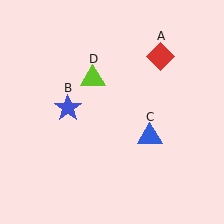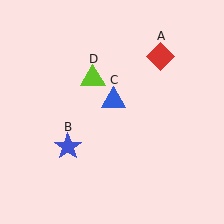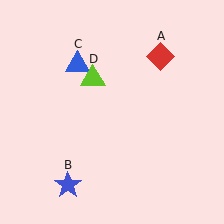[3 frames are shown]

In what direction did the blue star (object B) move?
The blue star (object B) moved down.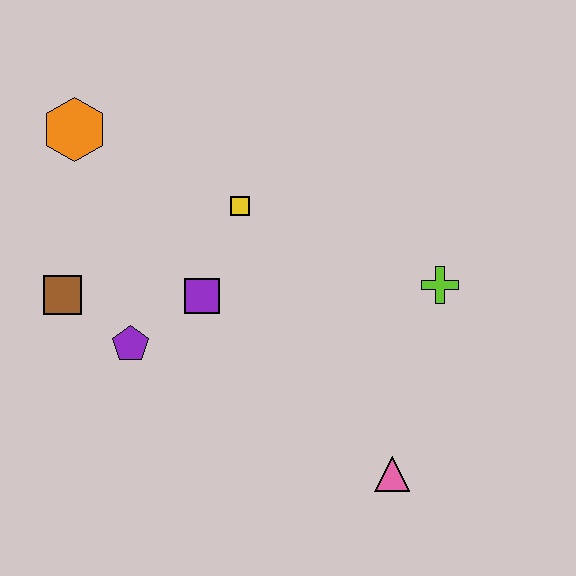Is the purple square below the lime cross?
Yes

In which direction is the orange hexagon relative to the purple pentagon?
The orange hexagon is above the purple pentagon.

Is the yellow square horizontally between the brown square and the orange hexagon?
No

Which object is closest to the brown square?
The purple pentagon is closest to the brown square.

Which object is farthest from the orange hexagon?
The pink triangle is farthest from the orange hexagon.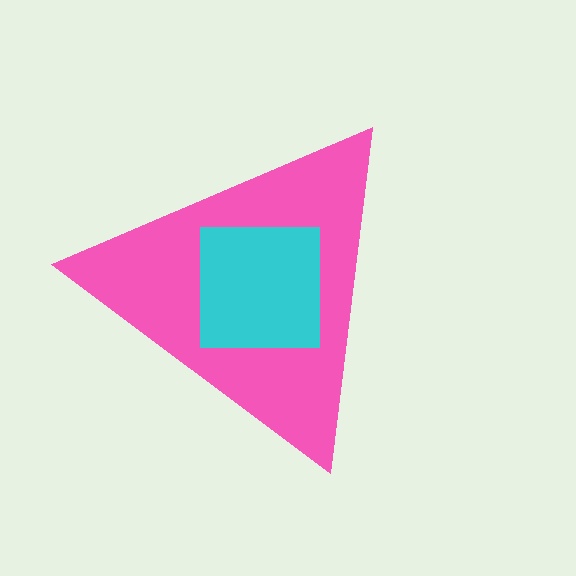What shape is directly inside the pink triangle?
The cyan square.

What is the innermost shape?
The cyan square.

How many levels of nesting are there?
2.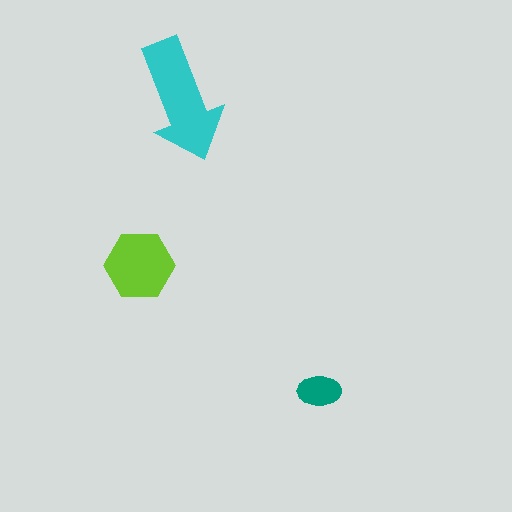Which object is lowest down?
The teal ellipse is bottommost.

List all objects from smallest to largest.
The teal ellipse, the lime hexagon, the cyan arrow.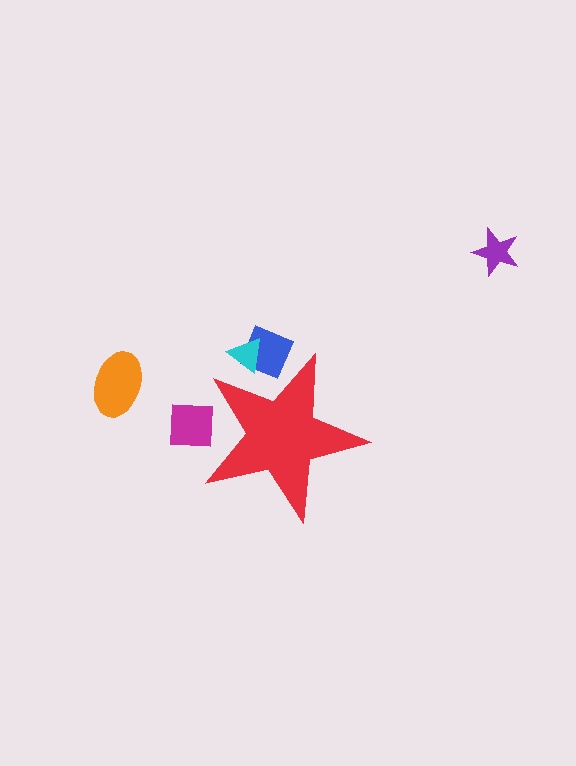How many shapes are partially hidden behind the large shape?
3 shapes are partially hidden.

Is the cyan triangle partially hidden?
Yes, the cyan triangle is partially hidden behind the red star.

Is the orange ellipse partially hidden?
No, the orange ellipse is fully visible.